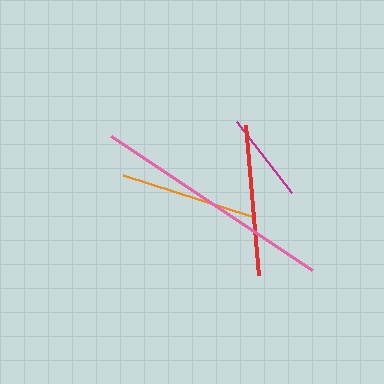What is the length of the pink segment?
The pink segment is approximately 242 pixels long.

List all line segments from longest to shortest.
From longest to shortest: pink, red, orange, magenta.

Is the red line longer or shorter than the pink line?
The pink line is longer than the red line.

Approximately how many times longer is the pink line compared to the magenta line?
The pink line is approximately 2.7 times the length of the magenta line.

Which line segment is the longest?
The pink line is the longest at approximately 242 pixels.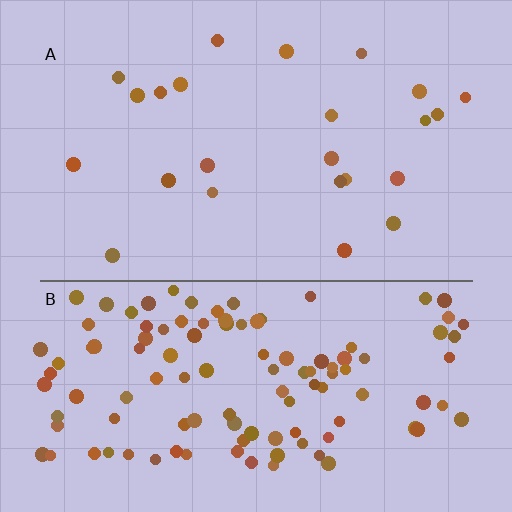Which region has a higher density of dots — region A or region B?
B (the bottom).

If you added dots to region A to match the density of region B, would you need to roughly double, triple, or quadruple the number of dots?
Approximately quadruple.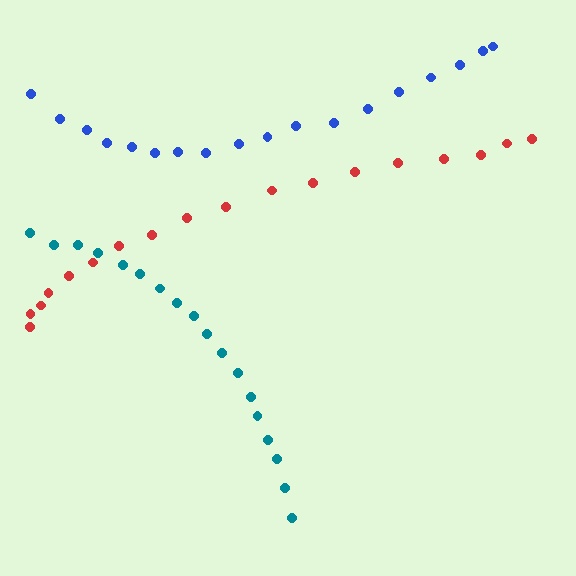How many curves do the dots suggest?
There are 3 distinct paths.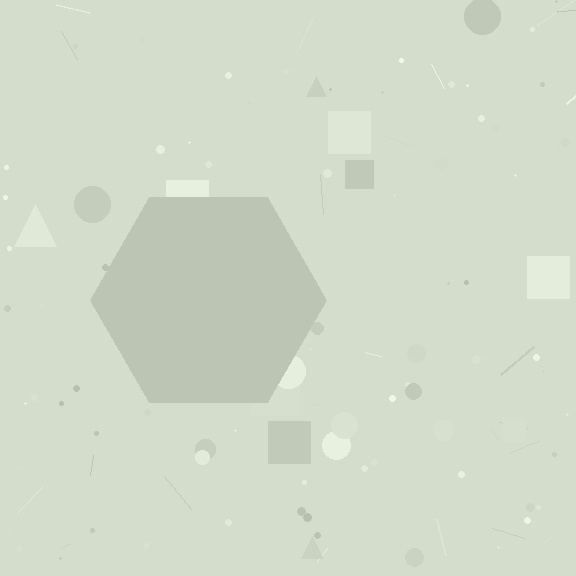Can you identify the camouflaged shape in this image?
The camouflaged shape is a hexagon.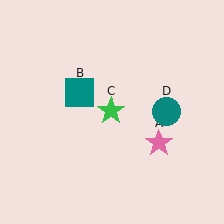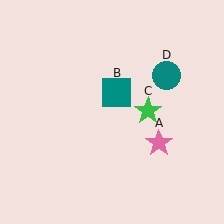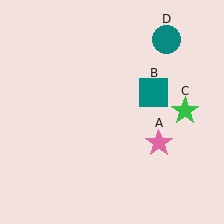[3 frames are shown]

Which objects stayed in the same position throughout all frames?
Pink star (object A) remained stationary.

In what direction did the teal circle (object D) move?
The teal circle (object D) moved up.